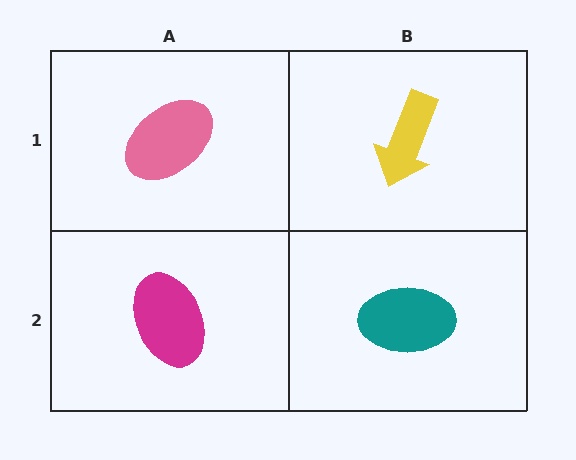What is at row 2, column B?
A teal ellipse.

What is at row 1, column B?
A yellow arrow.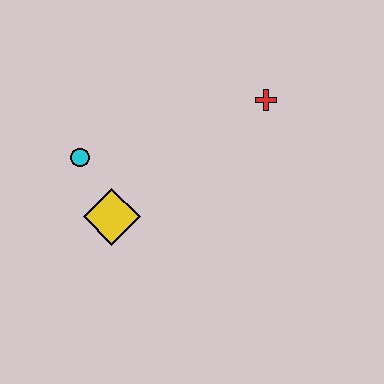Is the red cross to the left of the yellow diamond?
No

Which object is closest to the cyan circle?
The yellow diamond is closest to the cyan circle.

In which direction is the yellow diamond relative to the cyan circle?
The yellow diamond is below the cyan circle.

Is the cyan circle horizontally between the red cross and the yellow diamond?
No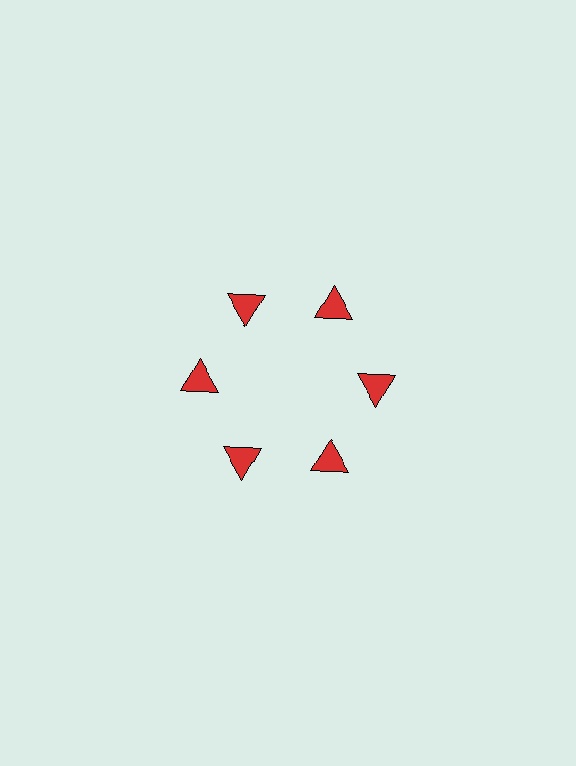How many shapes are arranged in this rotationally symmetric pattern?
There are 6 shapes, arranged in 6 groups of 1.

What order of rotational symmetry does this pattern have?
This pattern has 6-fold rotational symmetry.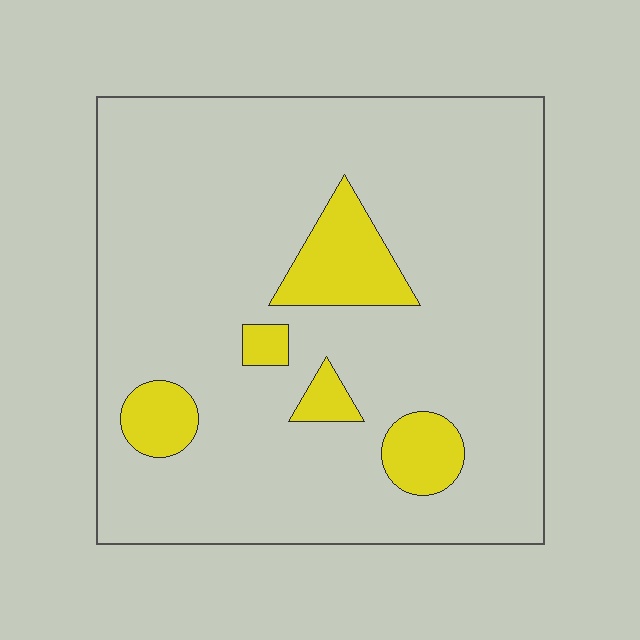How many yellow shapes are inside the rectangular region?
5.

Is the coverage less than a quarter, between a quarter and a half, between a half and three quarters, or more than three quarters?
Less than a quarter.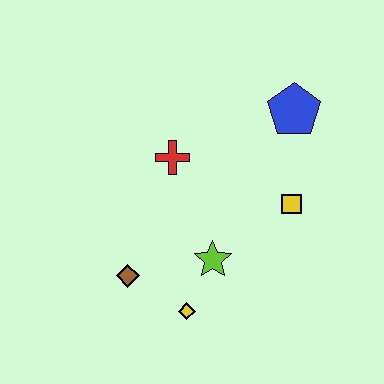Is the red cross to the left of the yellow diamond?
Yes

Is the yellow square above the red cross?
No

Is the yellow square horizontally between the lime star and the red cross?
No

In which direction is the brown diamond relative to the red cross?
The brown diamond is below the red cross.